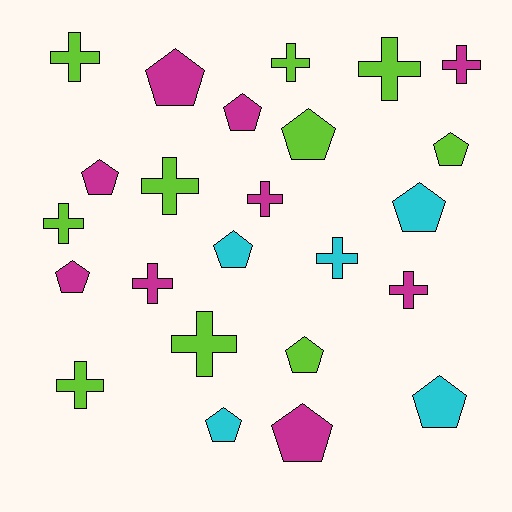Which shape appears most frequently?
Pentagon, with 12 objects.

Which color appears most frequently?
Lime, with 10 objects.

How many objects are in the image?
There are 24 objects.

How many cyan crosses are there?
There is 1 cyan cross.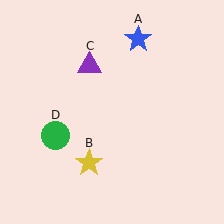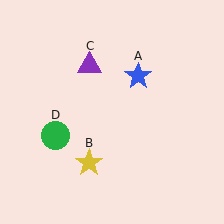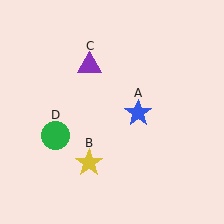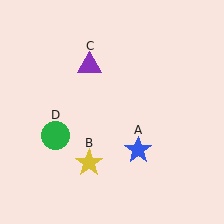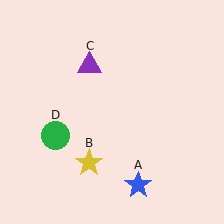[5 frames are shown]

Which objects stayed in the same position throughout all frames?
Yellow star (object B) and purple triangle (object C) and green circle (object D) remained stationary.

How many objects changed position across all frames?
1 object changed position: blue star (object A).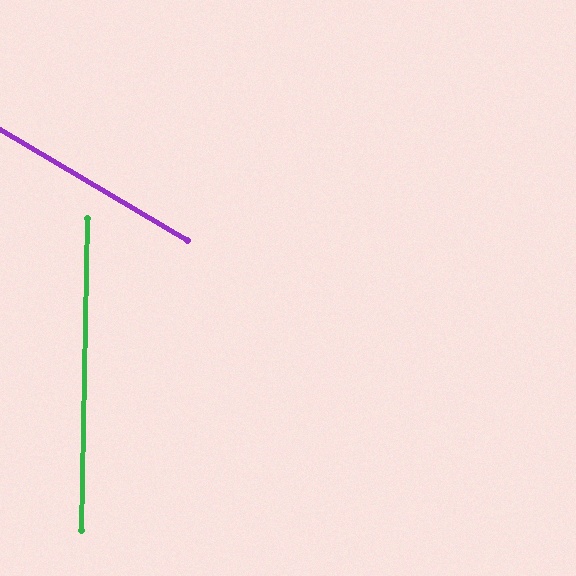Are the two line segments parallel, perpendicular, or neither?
Neither parallel nor perpendicular — they differ by about 61°.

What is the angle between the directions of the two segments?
Approximately 61 degrees.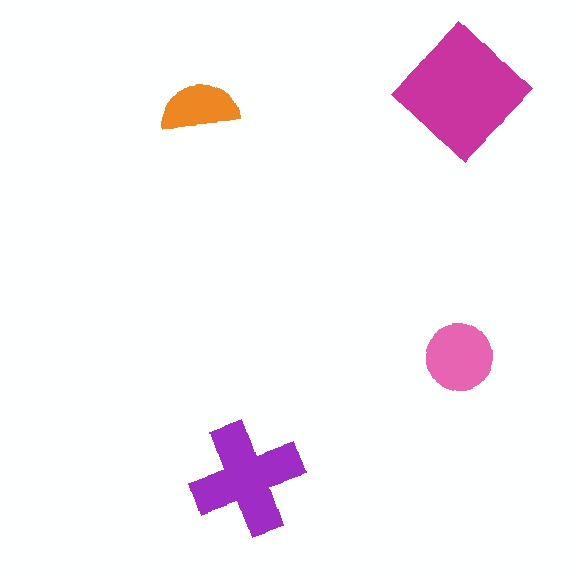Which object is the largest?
The magenta diamond.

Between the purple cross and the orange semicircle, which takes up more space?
The purple cross.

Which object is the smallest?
The orange semicircle.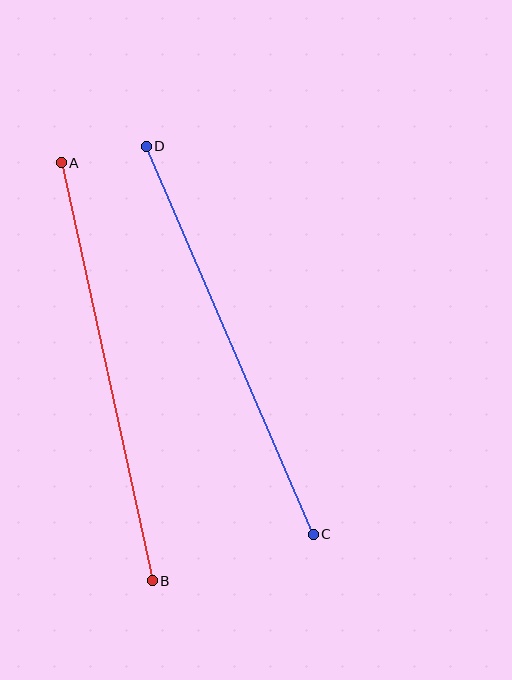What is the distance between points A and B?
The distance is approximately 428 pixels.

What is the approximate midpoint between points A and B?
The midpoint is at approximately (107, 372) pixels.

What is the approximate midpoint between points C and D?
The midpoint is at approximately (230, 340) pixels.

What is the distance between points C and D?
The distance is approximately 422 pixels.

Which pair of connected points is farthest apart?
Points A and B are farthest apart.